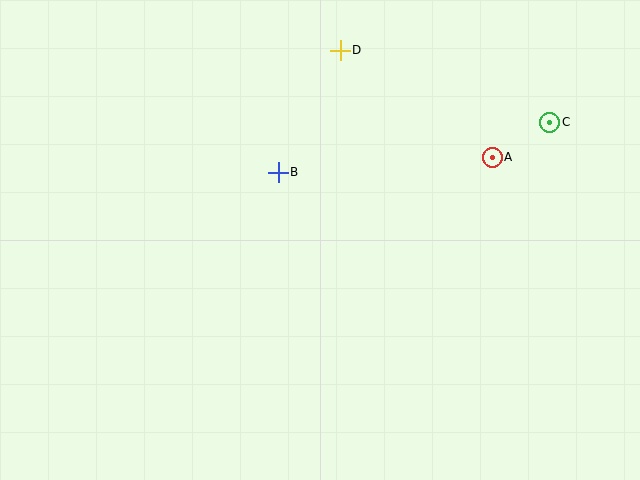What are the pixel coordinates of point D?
Point D is at (340, 50).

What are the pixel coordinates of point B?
Point B is at (278, 172).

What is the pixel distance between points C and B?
The distance between C and B is 276 pixels.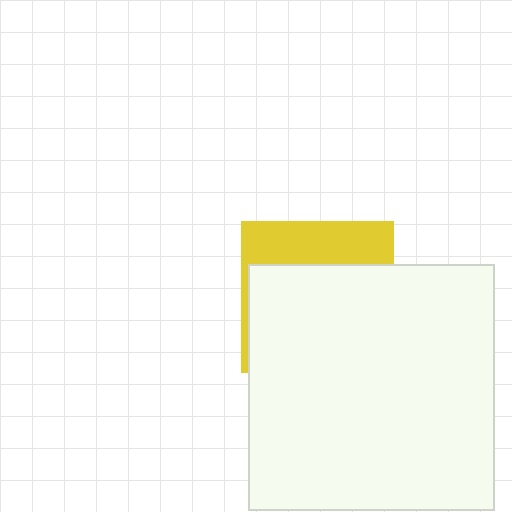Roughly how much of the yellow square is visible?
A small part of it is visible (roughly 30%).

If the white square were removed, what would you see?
You would see the complete yellow square.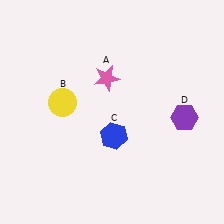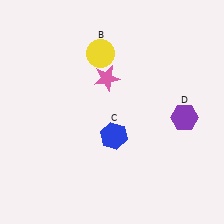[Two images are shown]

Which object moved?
The yellow circle (B) moved up.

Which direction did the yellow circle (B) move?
The yellow circle (B) moved up.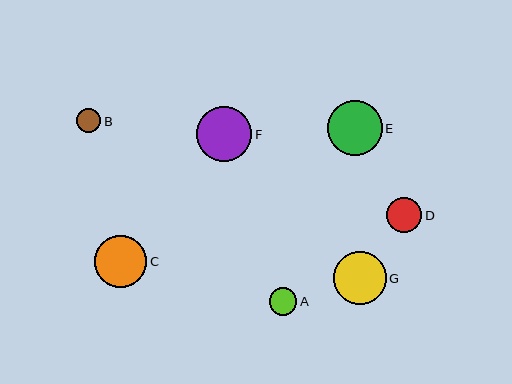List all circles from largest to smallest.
From largest to smallest: F, E, G, C, D, A, B.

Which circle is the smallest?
Circle B is the smallest with a size of approximately 24 pixels.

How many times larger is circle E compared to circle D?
Circle E is approximately 1.6 times the size of circle D.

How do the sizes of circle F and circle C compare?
Circle F and circle C are approximately the same size.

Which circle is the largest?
Circle F is the largest with a size of approximately 55 pixels.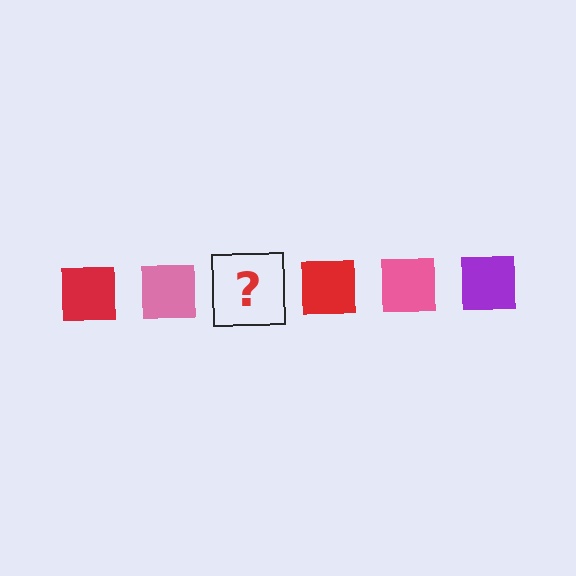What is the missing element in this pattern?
The missing element is a purple square.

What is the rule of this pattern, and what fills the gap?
The rule is that the pattern cycles through red, pink, purple squares. The gap should be filled with a purple square.